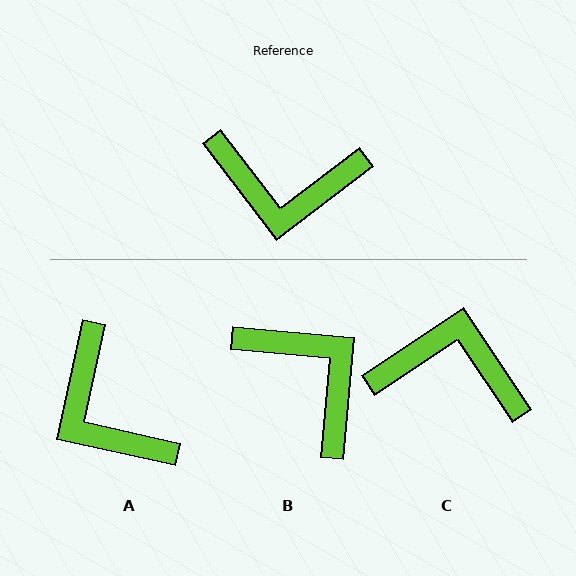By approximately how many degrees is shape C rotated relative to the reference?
Approximately 176 degrees counter-clockwise.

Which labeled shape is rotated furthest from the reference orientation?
C, about 176 degrees away.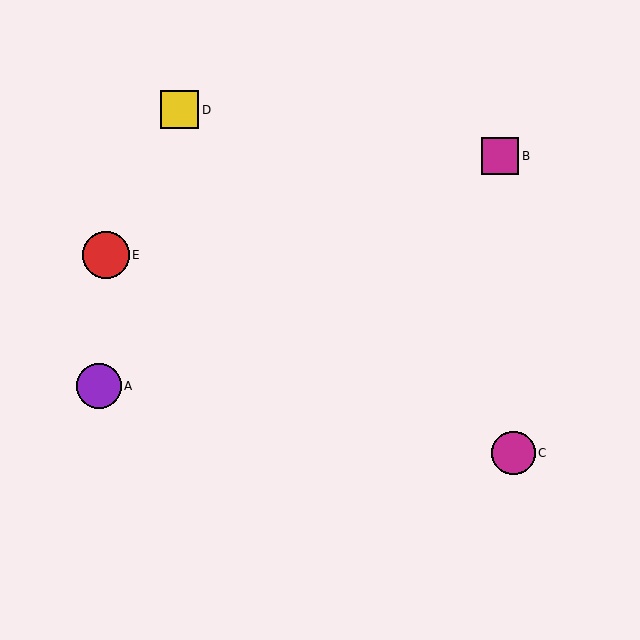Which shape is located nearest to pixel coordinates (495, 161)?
The magenta square (labeled B) at (500, 156) is nearest to that location.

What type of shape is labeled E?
Shape E is a red circle.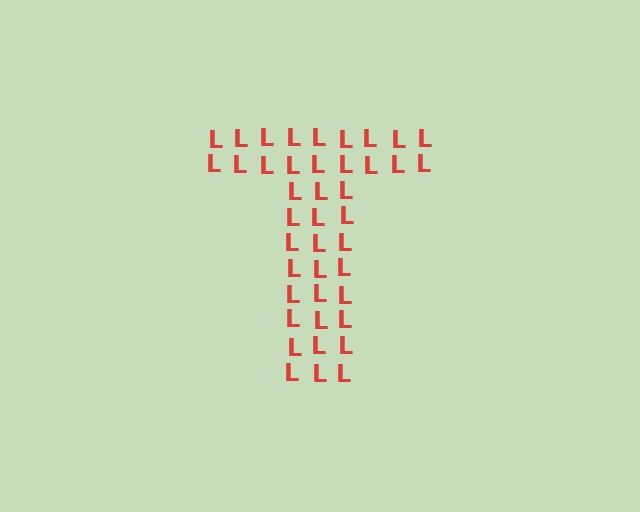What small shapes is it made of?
It is made of small letter L's.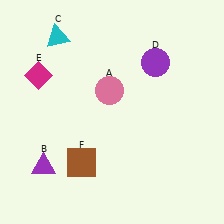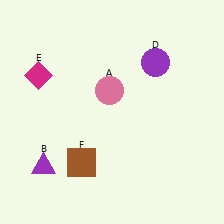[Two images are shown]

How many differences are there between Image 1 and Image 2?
There is 1 difference between the two images.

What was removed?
The cyan triangle (C) was removed in Image 2.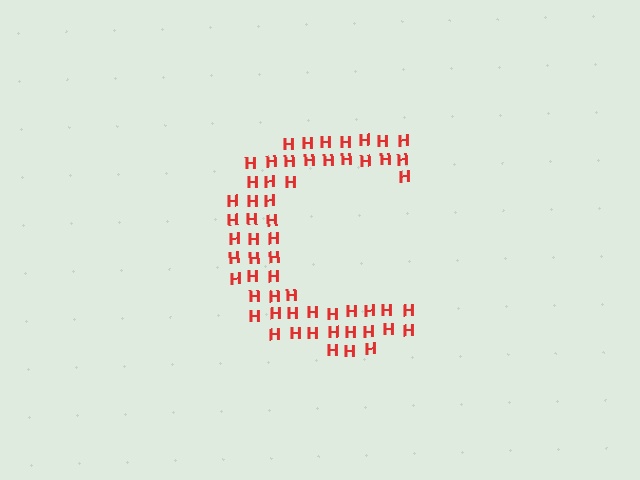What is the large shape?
The large shape is the letter C.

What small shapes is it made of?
It is made of small letter H's.